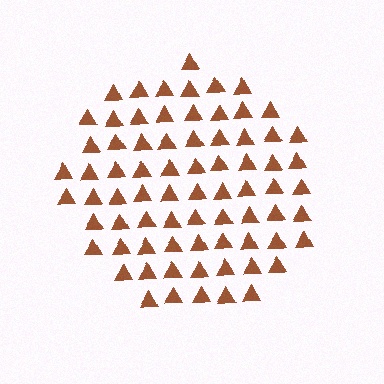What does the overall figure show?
The overall figure shows a circle.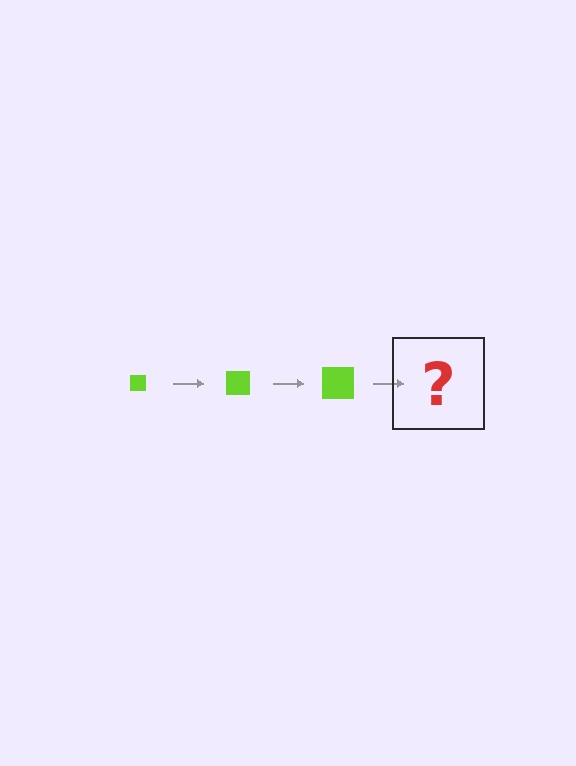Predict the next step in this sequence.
The next step is a lime square, larger than the previous one.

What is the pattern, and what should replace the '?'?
The pattern is that the square gets progressively larger each step. The '?' should be a lime square, larger than the previous one.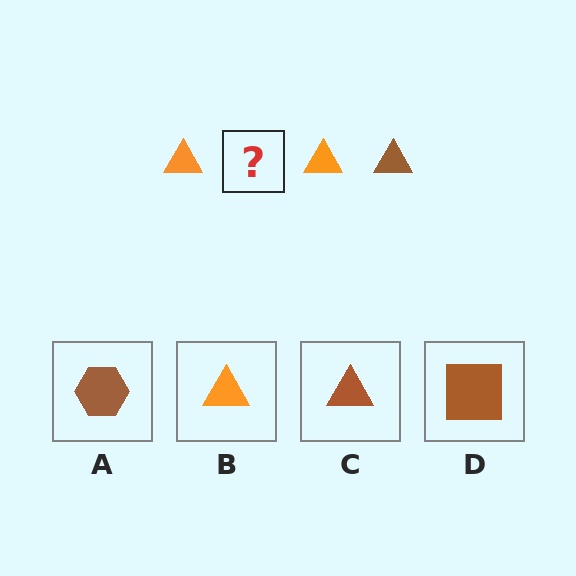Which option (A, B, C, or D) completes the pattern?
C.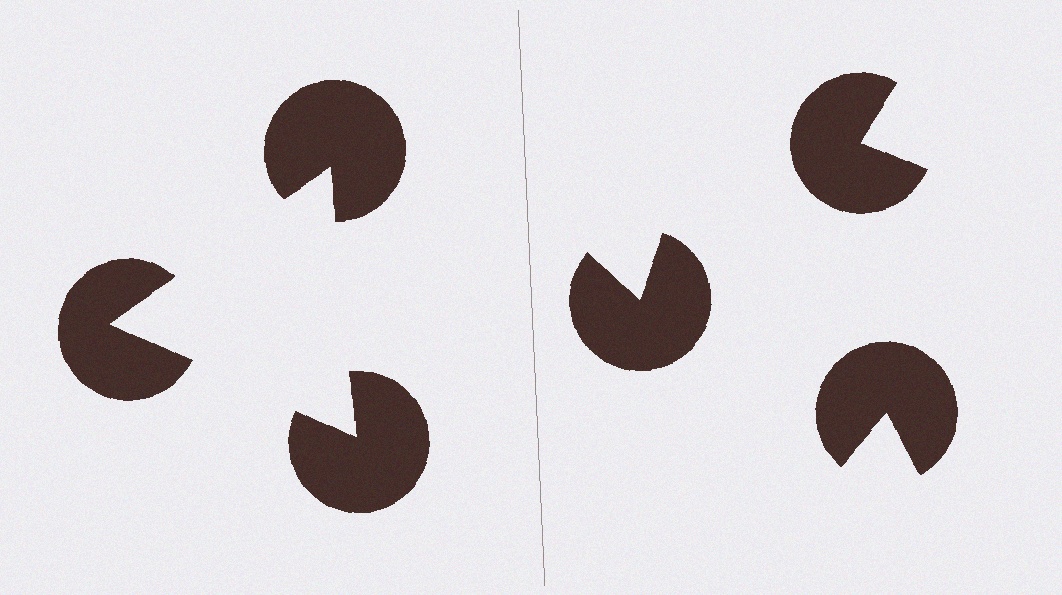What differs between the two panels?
The pac-man discs are positioned identically on both sides; only the wedge orientations differ. On the left they align to a triangle; on the right they are misaligned.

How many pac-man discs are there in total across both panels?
6 — 3 on each side.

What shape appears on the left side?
An illusory triangle.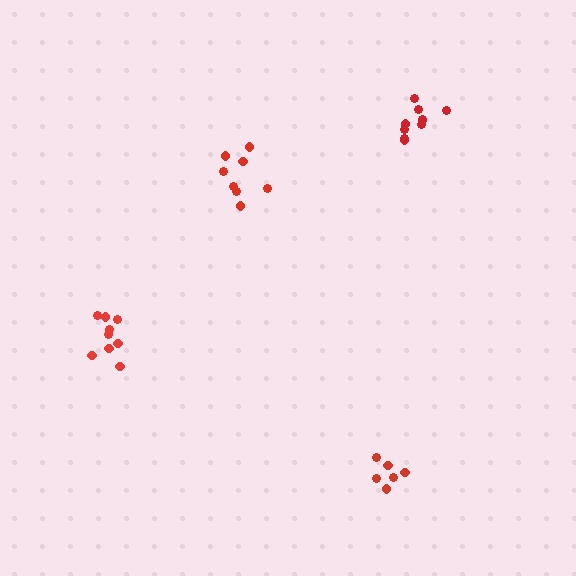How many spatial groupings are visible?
There are 4 spatial groupings.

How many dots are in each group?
Group 1: 9 dots, Group 2: 8 dots, Group 3: 10 dots, Group 4: 6 dots (33 total).